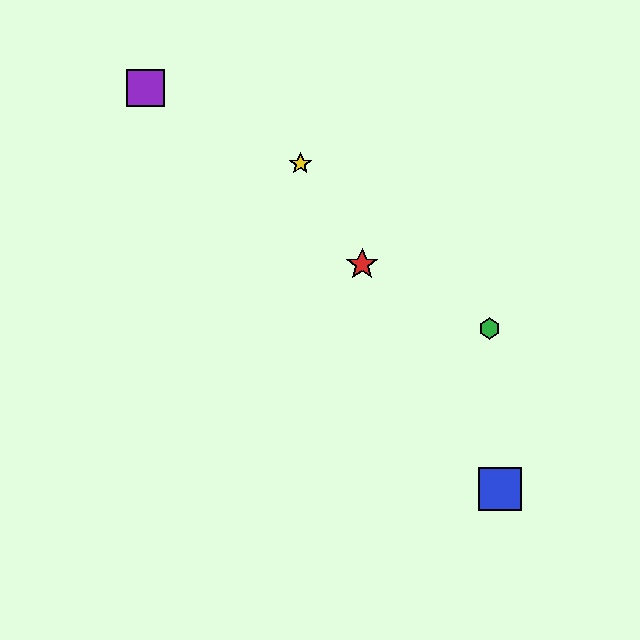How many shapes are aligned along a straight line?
3 shapes (the red star, the blue square, the yellow star) are aligned along a straight line.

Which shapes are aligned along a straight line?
The red star, the blue square, the yellow star are aligned along a straight line.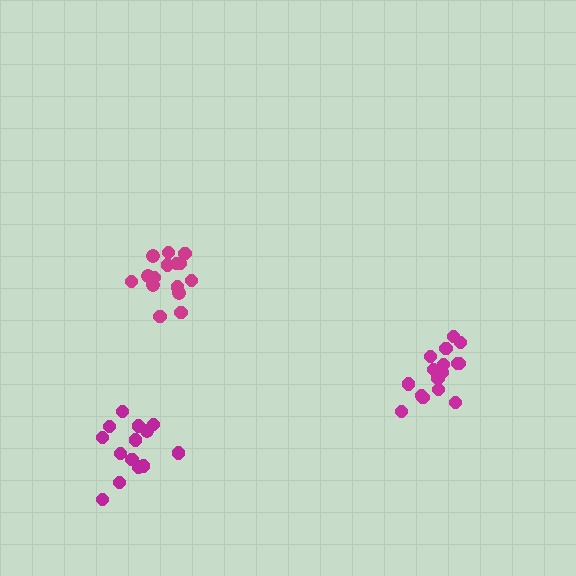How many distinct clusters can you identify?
There are 3 distinct clusters.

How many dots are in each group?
Group 1: 15 dots, Group 2: 14 dots, Group 3: 16 dots (45 total).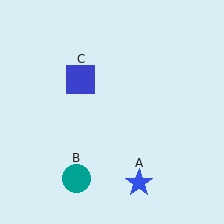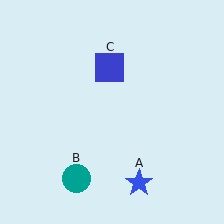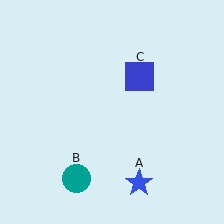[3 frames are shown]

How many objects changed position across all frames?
1 object changed position: blue square (object C).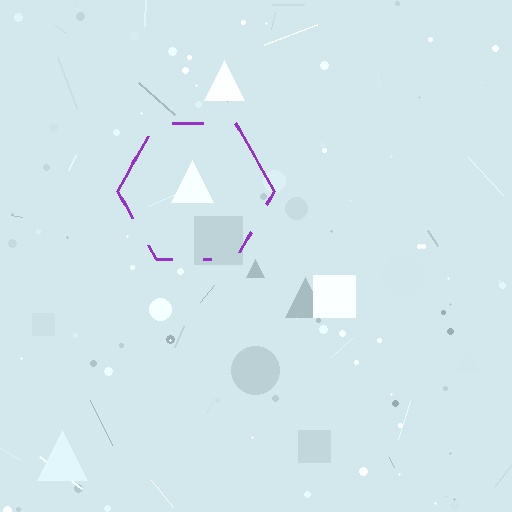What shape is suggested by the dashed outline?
The dashed outline suggests a hexagon.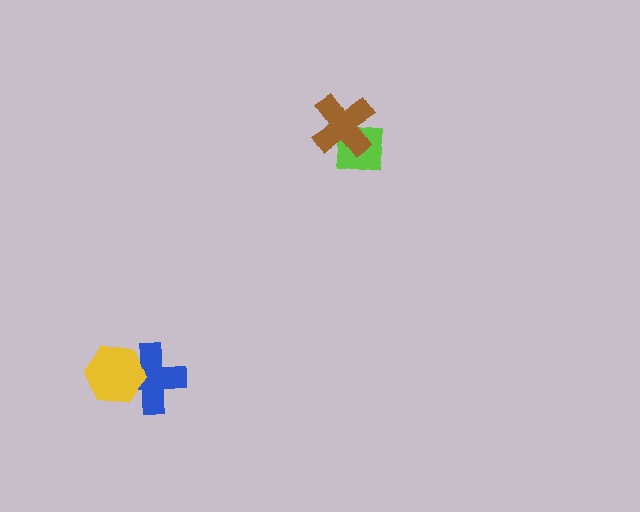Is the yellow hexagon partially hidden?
No, no other shape covers it.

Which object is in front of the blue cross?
The yellow hexagon is in front of the blue cross.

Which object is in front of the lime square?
The brown cross is in front of the lime square.